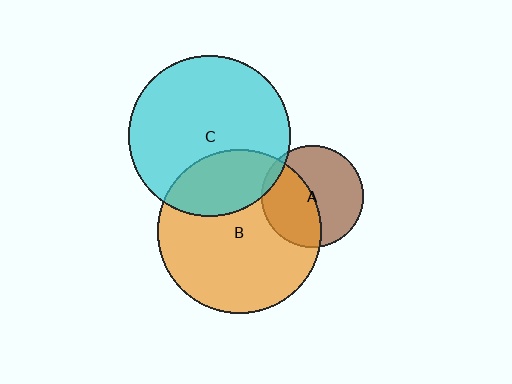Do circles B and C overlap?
Yes.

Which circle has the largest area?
Circle B (orange).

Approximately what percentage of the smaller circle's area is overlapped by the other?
Approximately 25%.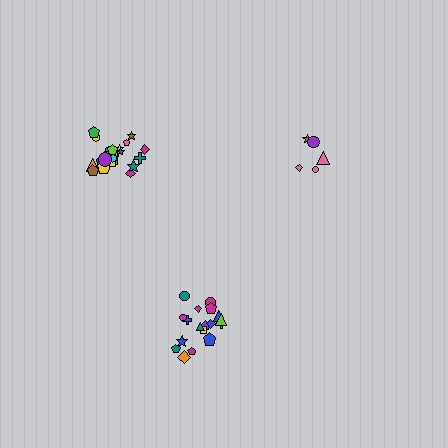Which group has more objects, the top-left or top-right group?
The top-left group.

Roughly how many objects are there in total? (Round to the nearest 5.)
Roughly 45 objects in total.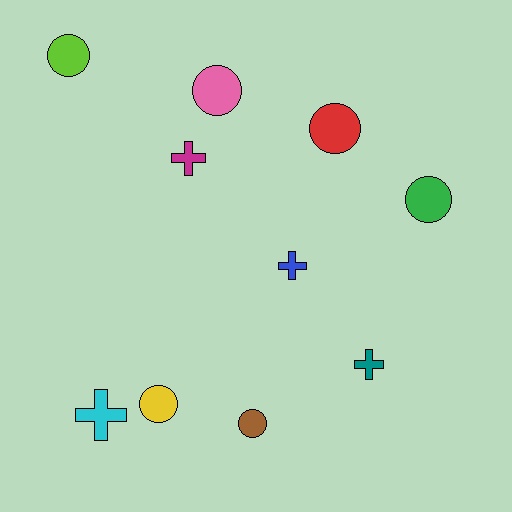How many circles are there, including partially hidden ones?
There are 6 circles.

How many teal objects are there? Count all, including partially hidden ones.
There is 1 teal object.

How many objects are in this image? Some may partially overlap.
There are 10 objects.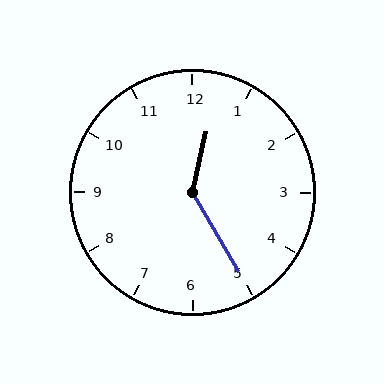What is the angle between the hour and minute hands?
Approximately 138 degrees.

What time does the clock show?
12:25.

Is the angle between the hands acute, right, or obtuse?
It is obtuse.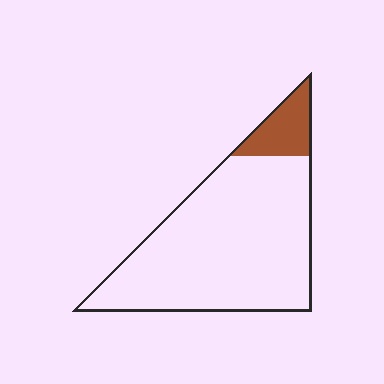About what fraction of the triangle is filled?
About one eighth (1/8).